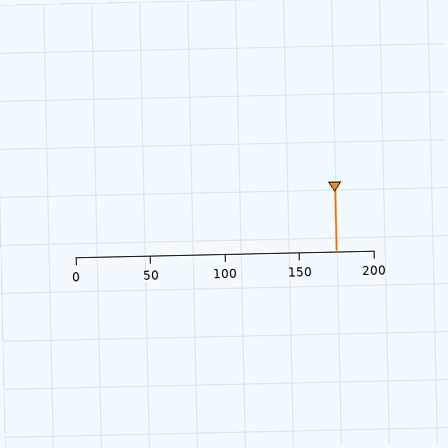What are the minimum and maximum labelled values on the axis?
The axis runs from 0 to 200.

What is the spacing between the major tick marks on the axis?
The major ticks are spaced 50 apart.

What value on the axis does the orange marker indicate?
The marker indicates approximately 175.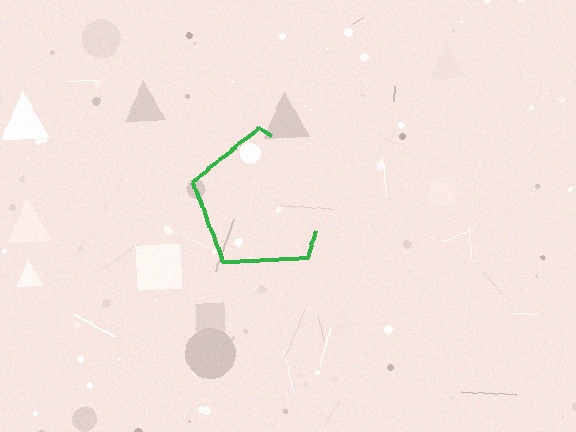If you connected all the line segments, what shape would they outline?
They would outline a pentagon.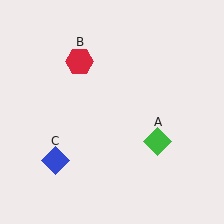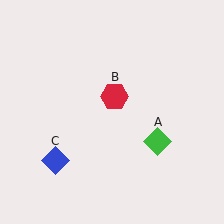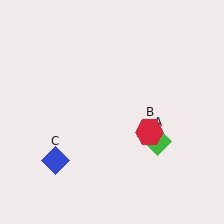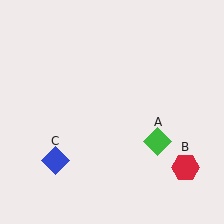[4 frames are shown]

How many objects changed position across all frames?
1 object changed position: red hexagon (object B).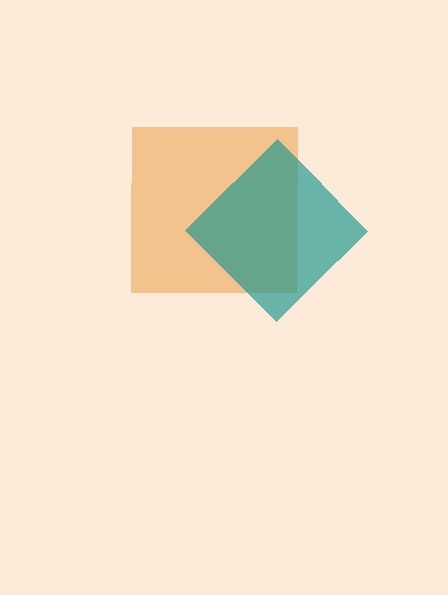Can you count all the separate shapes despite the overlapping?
Yes, there are 2 separate shapes.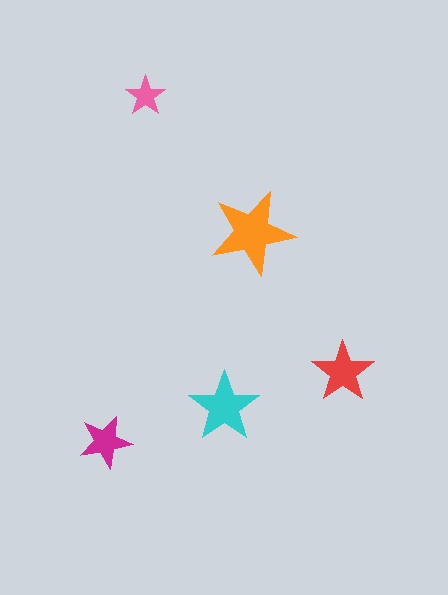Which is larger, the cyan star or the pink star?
The cyan one.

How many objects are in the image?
There are 5 objects in the image.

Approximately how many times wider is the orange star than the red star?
About 1.5 times wider.